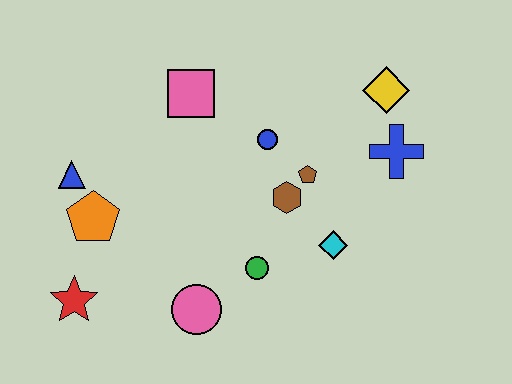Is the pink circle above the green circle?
No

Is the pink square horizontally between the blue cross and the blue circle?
No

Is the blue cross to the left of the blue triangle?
No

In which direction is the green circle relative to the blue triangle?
The green circle is to the right of the blue triangle.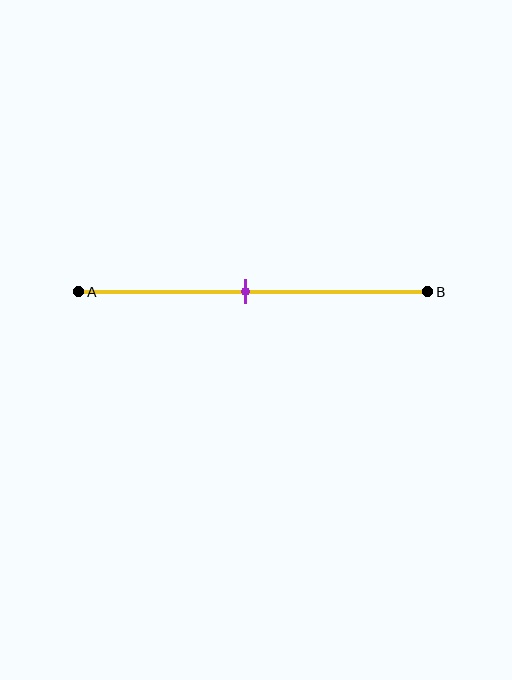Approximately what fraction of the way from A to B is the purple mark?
The purple mark is approximately 50% of the way from A to B.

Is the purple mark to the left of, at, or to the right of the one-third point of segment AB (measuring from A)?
The purple mark is to the right of the one-third point of segment AB.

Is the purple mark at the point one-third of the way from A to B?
No, the mark is at about 50% from A, not at the 33% one-third point.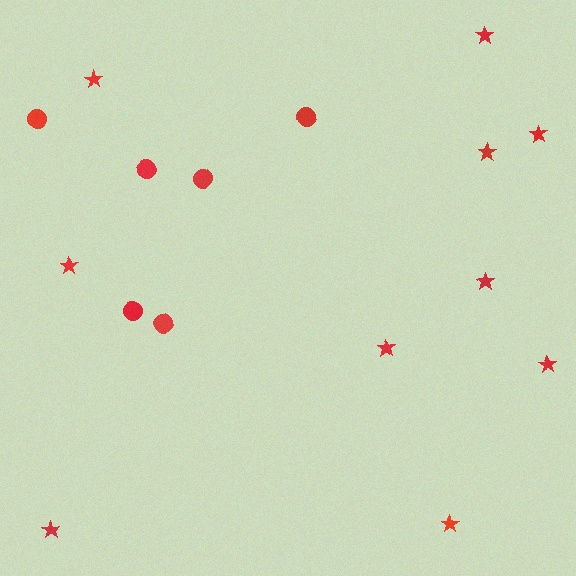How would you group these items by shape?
There are 2 groups: one group of circles (6) and one group of stars (10).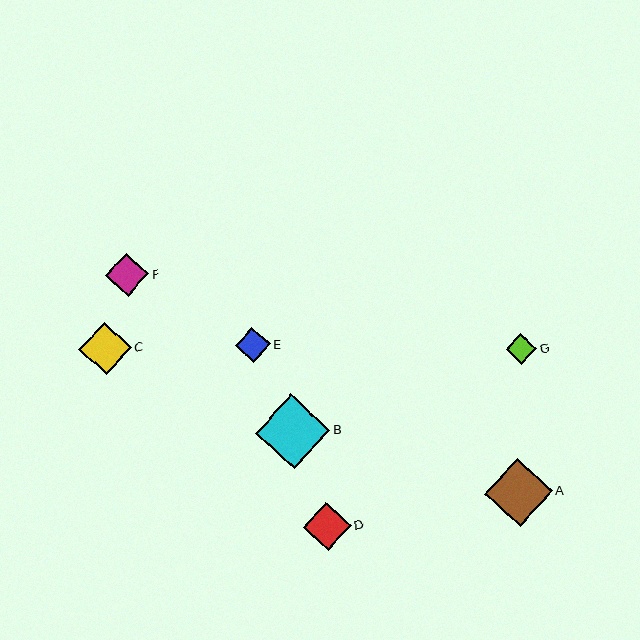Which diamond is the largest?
Diamond B is the largest with a size of approximately 75 pixels.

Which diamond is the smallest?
Diamond G is the smallest with a size of approximately 31 pixels.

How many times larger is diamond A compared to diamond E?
Diamond A is approximately 2.0 times the size of diamond E.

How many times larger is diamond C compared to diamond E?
Diamond C is approximately 1.5 times the size of diamond E.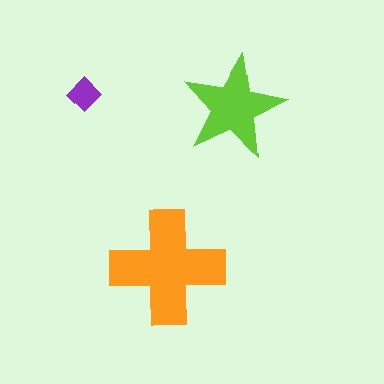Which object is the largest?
The orange cross.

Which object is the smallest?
The purple diamond.